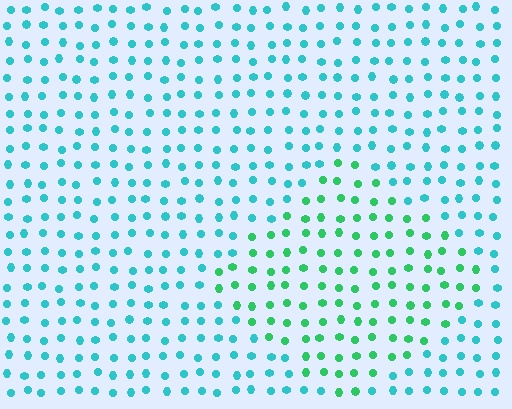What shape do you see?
I see a diamond.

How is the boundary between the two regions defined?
The boundary is defined purely by a slight shift in hue (about 41 degrees). Spacing, size, and orientation are identical on both sides.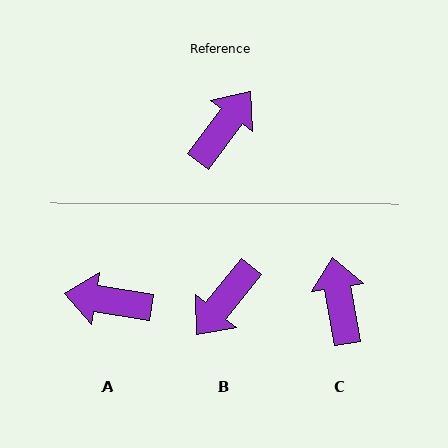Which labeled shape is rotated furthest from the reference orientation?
B, about 178 degrees away.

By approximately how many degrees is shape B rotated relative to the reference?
Approximately 178 degrees counter-clockwise.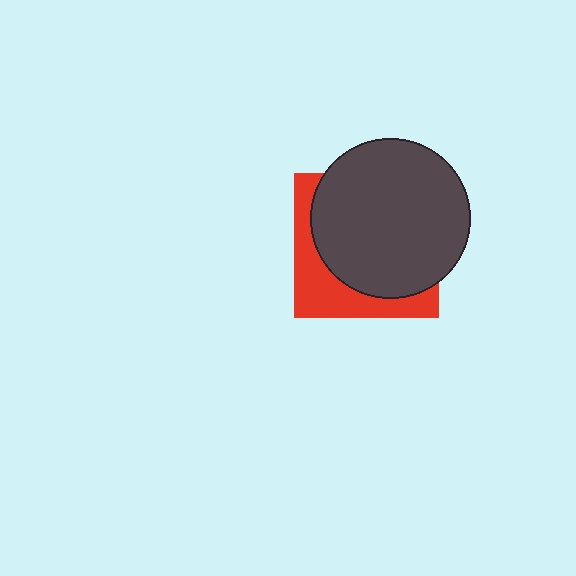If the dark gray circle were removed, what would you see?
You would see the complete red square.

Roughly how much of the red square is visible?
A small part of it is visible (roughly 32%).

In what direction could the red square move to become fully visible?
The red square could move toward the lower-left. That would shift it out from behind the dark gray circle entirely.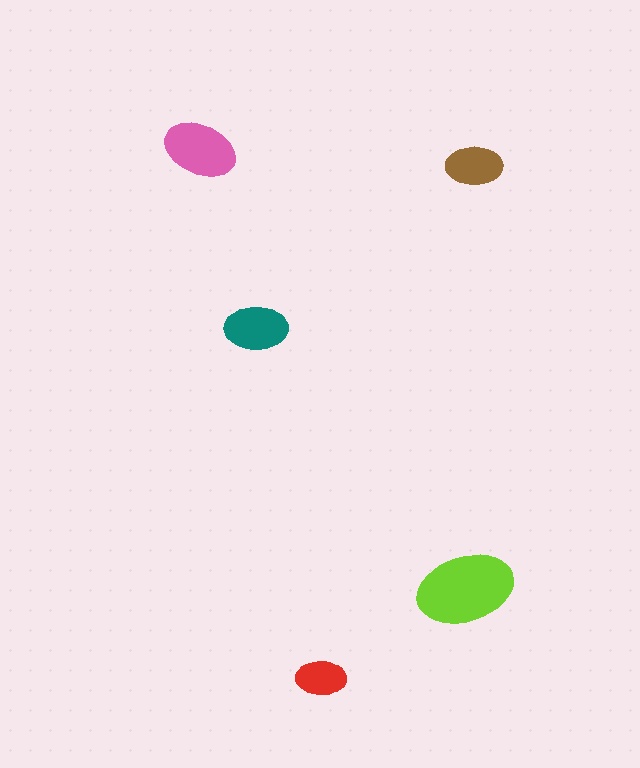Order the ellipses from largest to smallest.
the lime one, the pink one, the teal one, the brown one, the red one.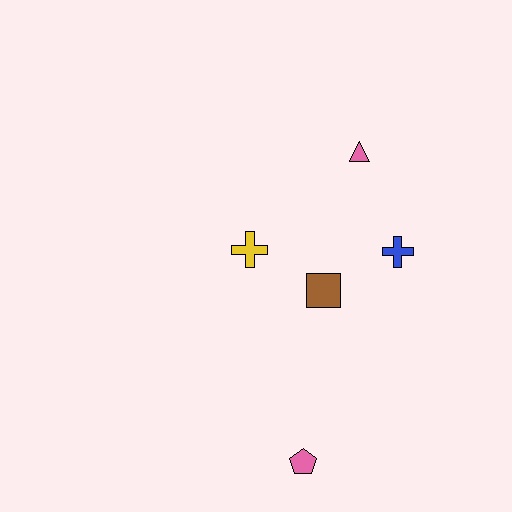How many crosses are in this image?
There are 2 crosses.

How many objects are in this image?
There are 5 objects.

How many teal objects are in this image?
There are no teal objects.